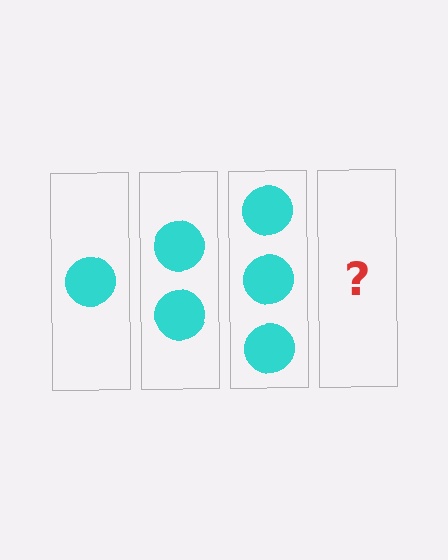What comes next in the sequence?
The next element should be 4 circles.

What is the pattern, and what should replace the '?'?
The pattern is that each step adds one more circle. The '?' should be 4 circles.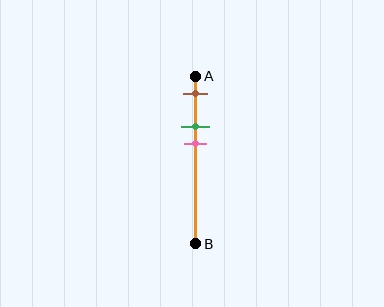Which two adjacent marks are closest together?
The green and pink marks are the closest adjacent pair.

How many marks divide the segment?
There are 3 marks dividing the segment.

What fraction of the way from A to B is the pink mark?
The pink mark is approximately 40% (0.4) of the way from A to B.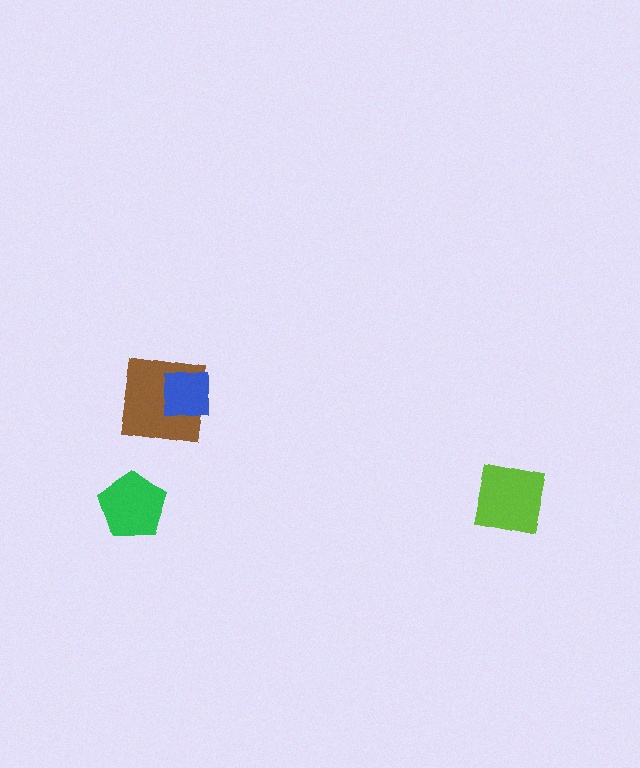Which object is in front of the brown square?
The blue square is in front of the brown square.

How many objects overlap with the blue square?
1 object overlaps with the blue square.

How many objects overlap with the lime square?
0 objects overlap with the lime square.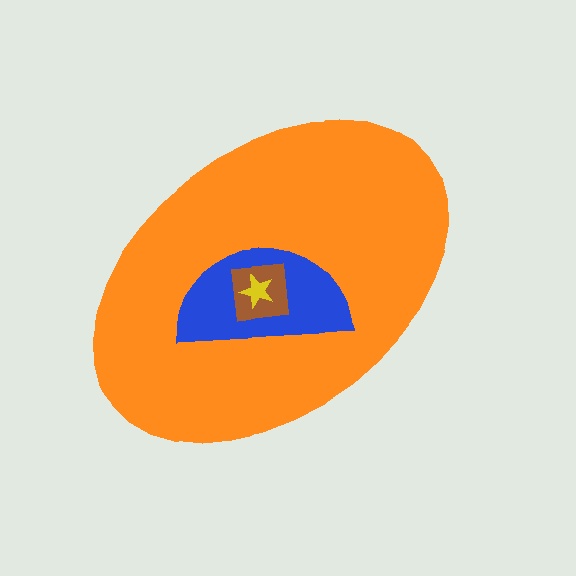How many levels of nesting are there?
4.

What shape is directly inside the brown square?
The yellow star.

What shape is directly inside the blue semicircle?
The brown square.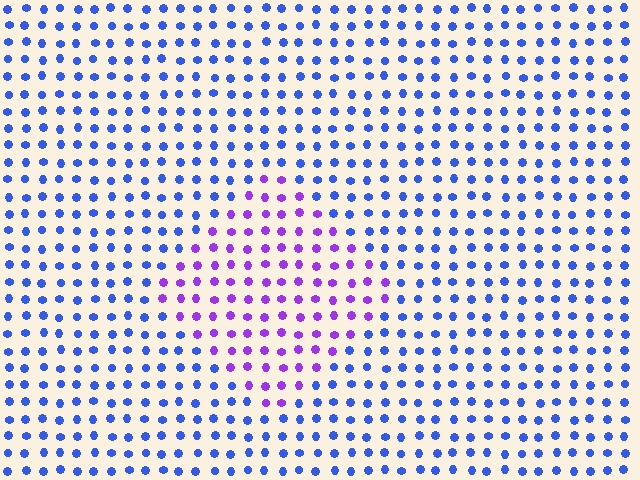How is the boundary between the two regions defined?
The boundary is defined purely by a slight shift in hue (about 49 degrees). Spacing, size, and orientation are identical on both sides.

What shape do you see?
I see a diamond.